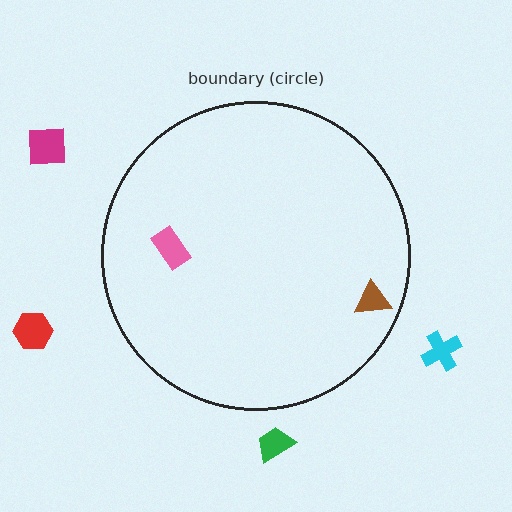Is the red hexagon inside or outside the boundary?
Outside.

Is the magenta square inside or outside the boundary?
Outside.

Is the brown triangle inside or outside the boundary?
Inside.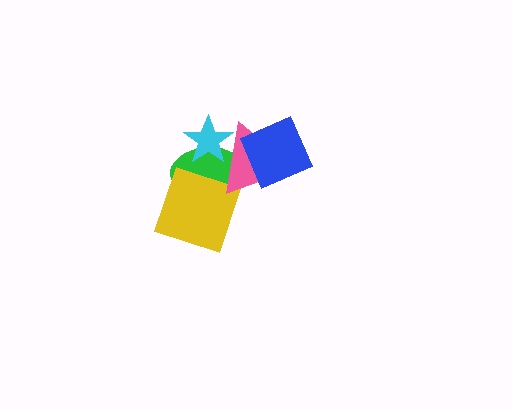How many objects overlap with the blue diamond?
1 object overlaps with the blue diamond.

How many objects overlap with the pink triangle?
3 objects overlap with the pink triangle.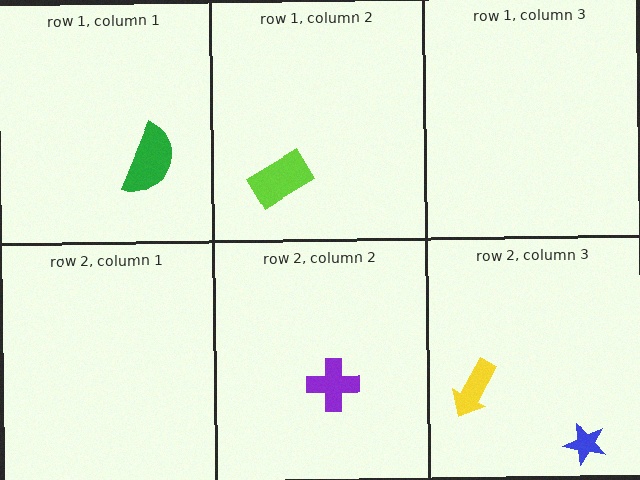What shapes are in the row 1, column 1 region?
The green semicircle.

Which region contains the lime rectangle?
The row 1, column 2 region.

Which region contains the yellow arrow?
The row 2, column 3 region.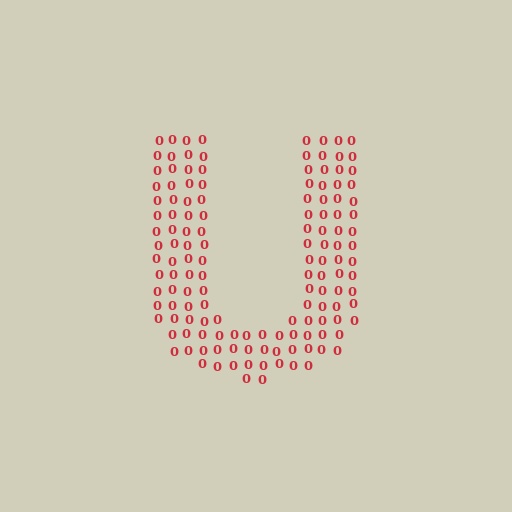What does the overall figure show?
The overall figure shows the letter U.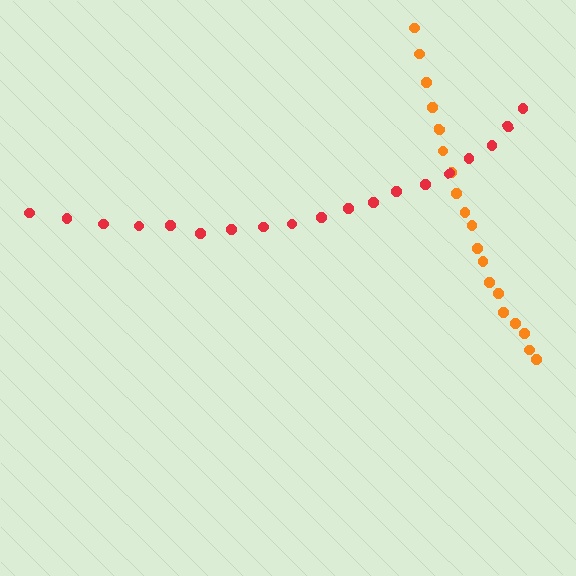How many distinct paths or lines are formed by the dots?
There are 2 distinct paths.